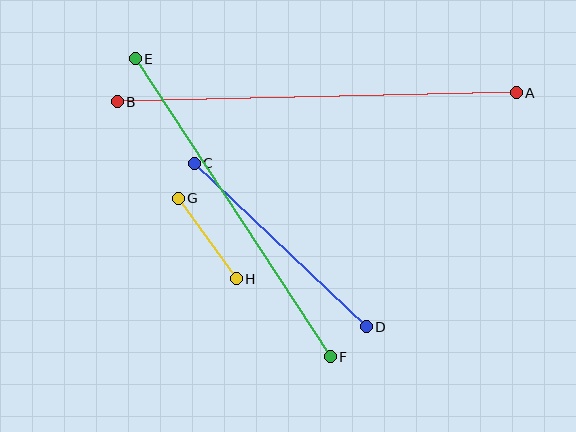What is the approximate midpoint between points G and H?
The midpoint is at approximately (207, 238) pixels.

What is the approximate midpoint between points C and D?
The midpoint is at approximately (280, 245) pixels.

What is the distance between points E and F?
The distance is approximately 356 pixels.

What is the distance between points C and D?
The distance is approximately 238 pixels.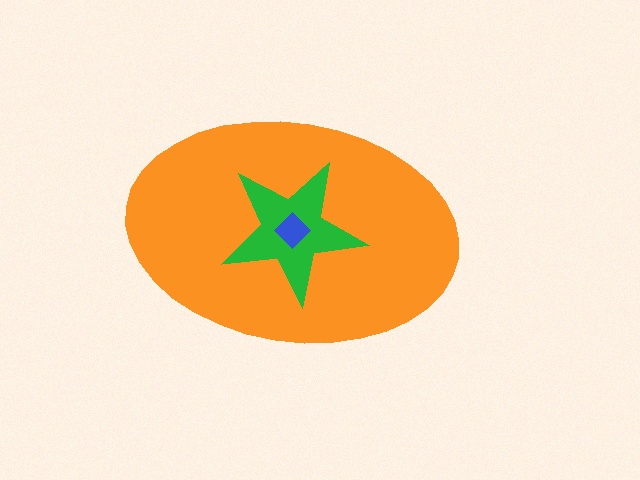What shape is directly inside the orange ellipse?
The green star.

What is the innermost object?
The blue diamond.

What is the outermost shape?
The orange ellipse.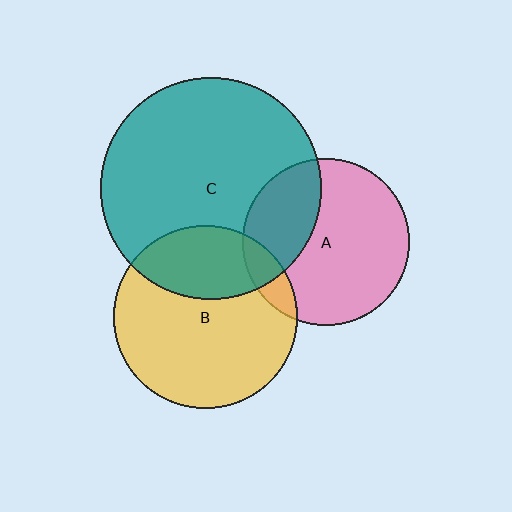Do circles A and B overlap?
Yes.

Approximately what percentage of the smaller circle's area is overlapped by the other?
Approximately 10%.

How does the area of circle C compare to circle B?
Approximately 1.5 times.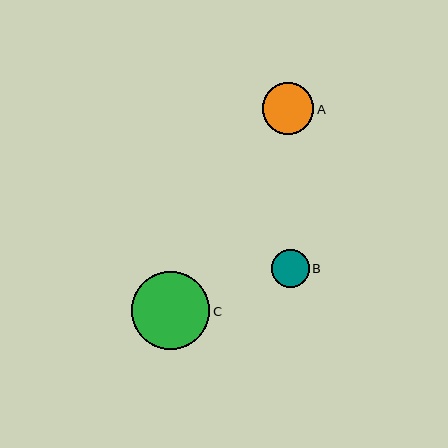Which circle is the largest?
Circle C is the largest with a size of approximately 78 pixels.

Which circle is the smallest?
Circle B is the smallest with a size of approximately 38 pixels.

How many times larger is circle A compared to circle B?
Circle A is approximately 1.4 times the size of circle B.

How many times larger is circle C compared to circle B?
Circle C is approximately 2.1 times the size of circle B.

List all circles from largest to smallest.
From largest to smallest: C, A, B.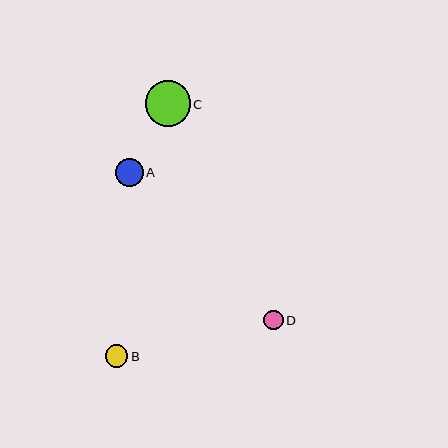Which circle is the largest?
Circle C is the largest with a size of approximately 45 pixels.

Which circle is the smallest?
Circle D is the smallest with a size of approximately 20 pixels.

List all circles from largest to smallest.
From largest to smallest: C, A, B, D.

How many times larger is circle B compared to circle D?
Circle B is approximately 1.1 times the size of circle D.